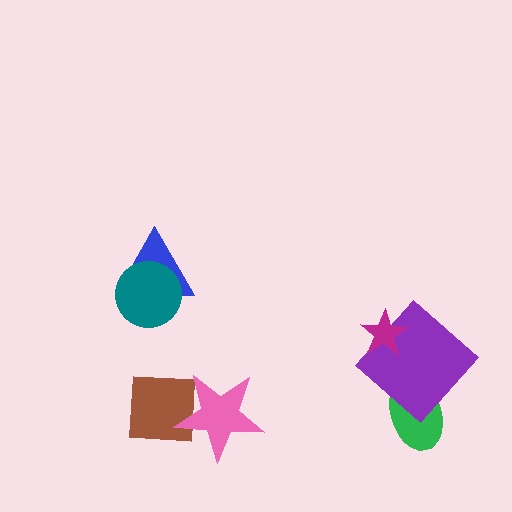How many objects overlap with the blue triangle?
1 object overlaps with the blue triangle.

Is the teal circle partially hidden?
No, no other shape covers it.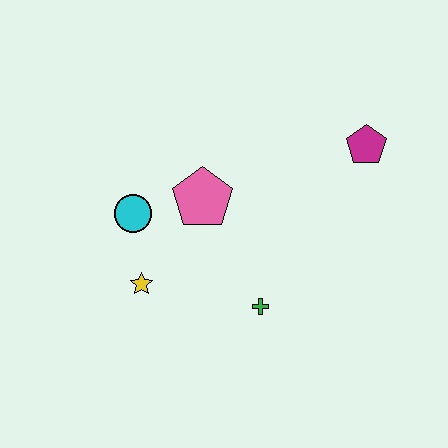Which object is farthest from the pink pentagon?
The magenta pentagon is farthest from the pink pentagon.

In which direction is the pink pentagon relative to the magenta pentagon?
The pink pentagon is to the left of the magenta pentagon.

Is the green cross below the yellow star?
Yes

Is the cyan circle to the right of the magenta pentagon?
No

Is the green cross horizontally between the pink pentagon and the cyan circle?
No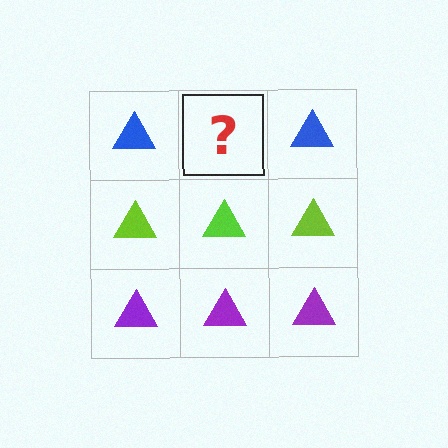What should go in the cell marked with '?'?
The missing cell should contain a blue triangle.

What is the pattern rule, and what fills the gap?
The rule is that each row has a consistent color. The gap should be filled with a blue triangle.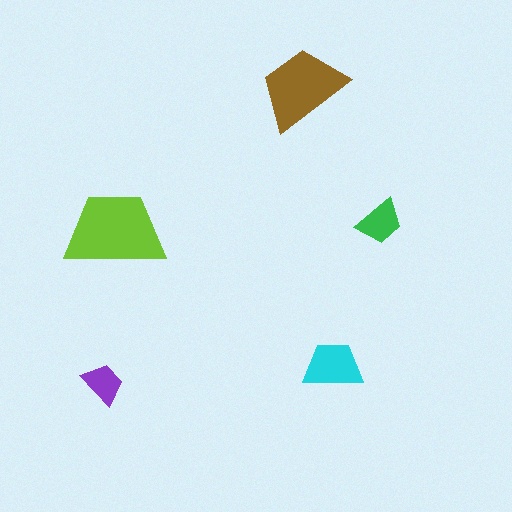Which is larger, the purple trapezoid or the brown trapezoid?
The brown one.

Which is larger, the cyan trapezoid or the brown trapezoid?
The brown one.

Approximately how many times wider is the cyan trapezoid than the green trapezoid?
About 1.5 times wider.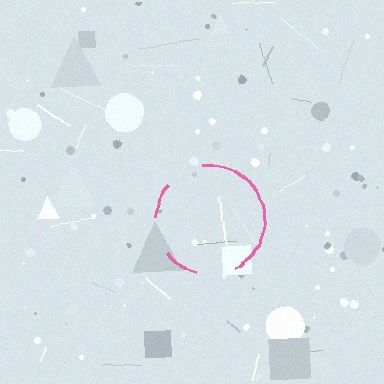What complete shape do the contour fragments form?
The contour fragments form a circle.